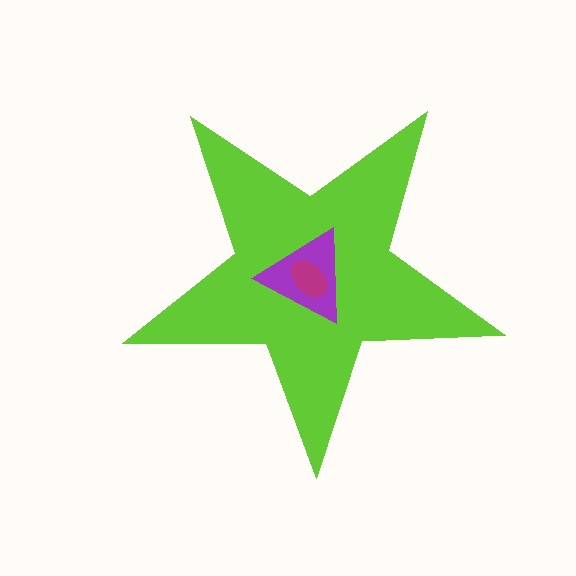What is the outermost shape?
The lime star.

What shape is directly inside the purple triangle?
The magenta ellipse.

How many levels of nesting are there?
3.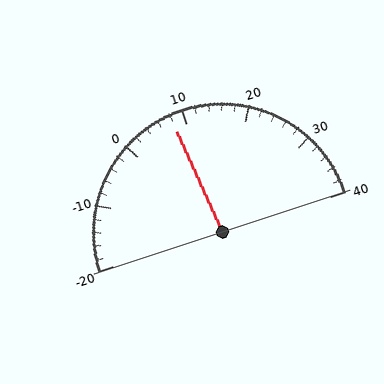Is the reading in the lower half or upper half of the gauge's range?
The reading is in the lower half of the range (-20 to 40).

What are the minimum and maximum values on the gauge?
The gauge ranges from -20 to 40.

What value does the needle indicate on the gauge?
The needle indicates approximately 8.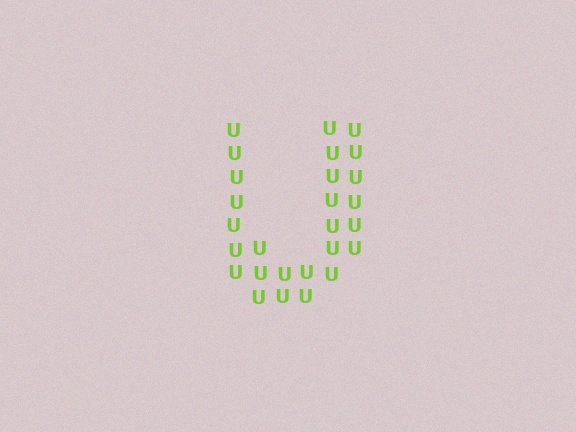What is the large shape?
The large shape is the letter U.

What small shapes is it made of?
It is made of small letter U's.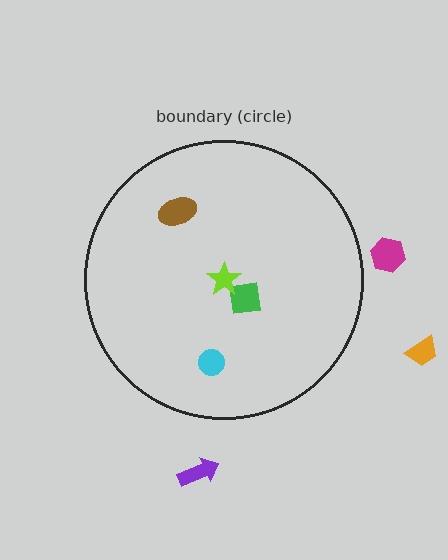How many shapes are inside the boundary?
4 inside, 3 outside.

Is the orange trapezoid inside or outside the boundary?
Outside.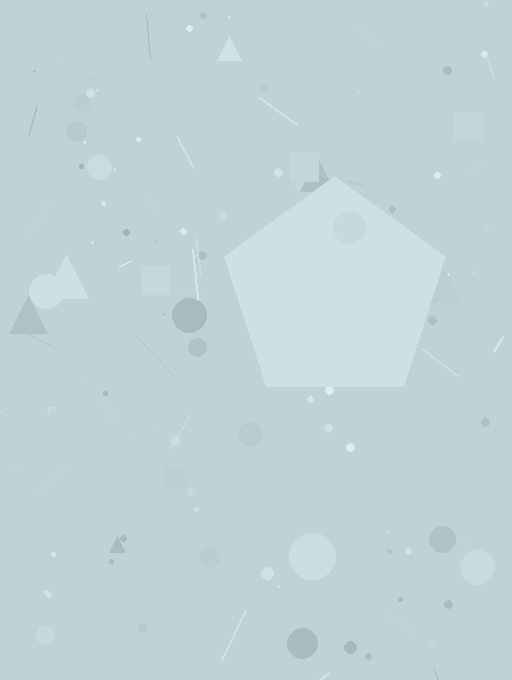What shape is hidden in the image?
A pentagon is hidden in the image.